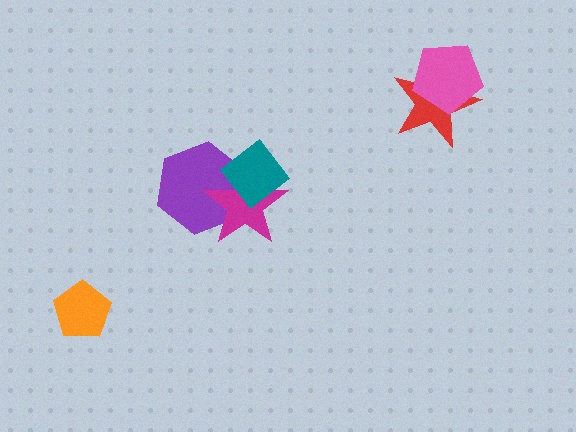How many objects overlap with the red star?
1 object overlaps with the red star.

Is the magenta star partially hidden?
Yes, it is partially covered by another shape.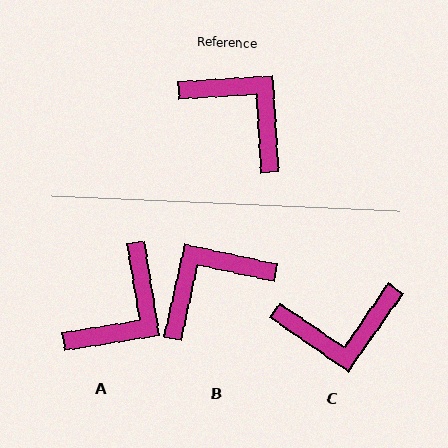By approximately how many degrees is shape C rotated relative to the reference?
Approximately 128 degrees clockwise.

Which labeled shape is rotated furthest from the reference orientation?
C, about 128 degrees away.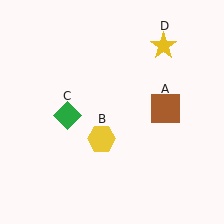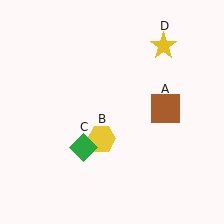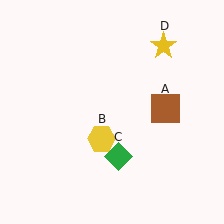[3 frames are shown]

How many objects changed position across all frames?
1 object changed position: green diamond (object C).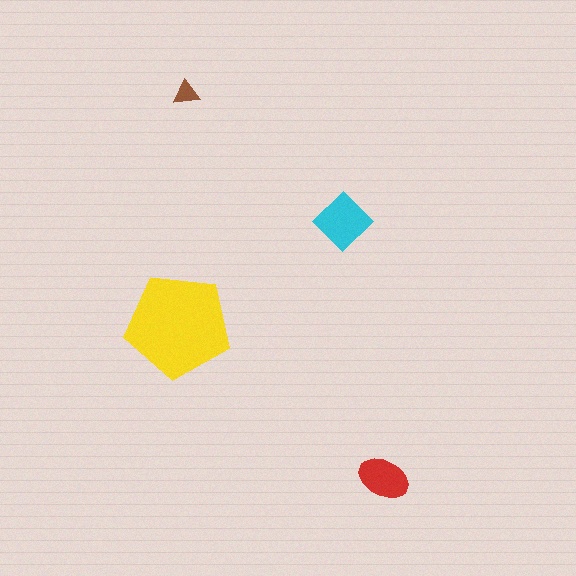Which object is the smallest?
The brown triangle.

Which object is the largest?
The yellow pentagon.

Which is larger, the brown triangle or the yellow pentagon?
The yellow pentagon.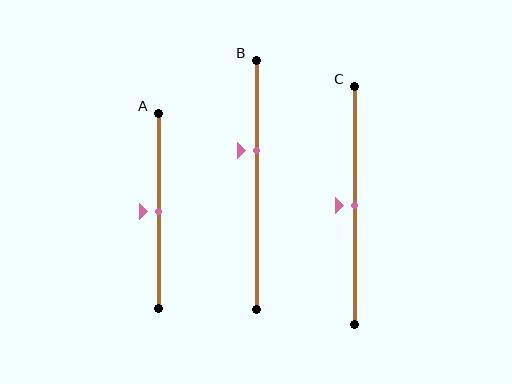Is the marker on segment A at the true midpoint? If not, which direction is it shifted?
Yes, the marker on segment A is at the true midpoint.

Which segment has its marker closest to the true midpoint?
Segment A has its marker closest to the true midpoint.